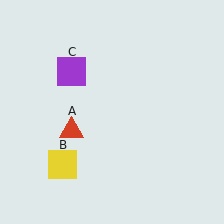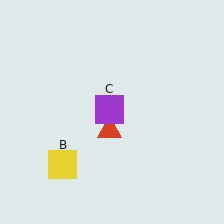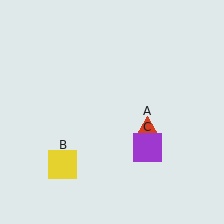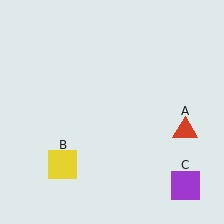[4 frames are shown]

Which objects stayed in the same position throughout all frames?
Yellow square (object B) remained stationary.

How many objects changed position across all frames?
2 objects changed position: red triangle (object A), purple square (object C).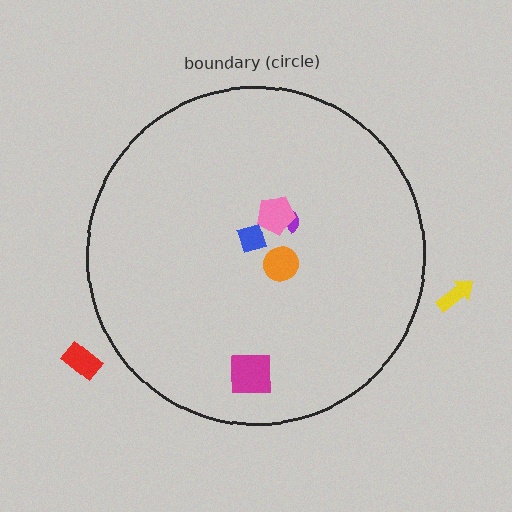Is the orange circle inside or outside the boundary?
Inside.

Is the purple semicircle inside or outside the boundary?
Inside.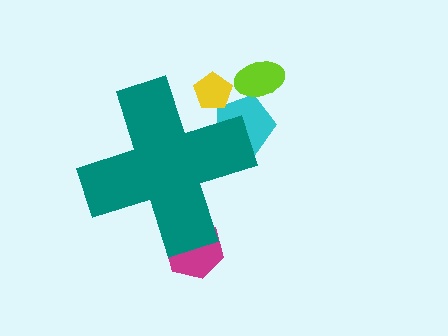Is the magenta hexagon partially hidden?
Yes, the magenta hexagon is partially hidden behind the teal cross.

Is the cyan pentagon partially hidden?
Yes, the cyan pentagon is partially hidden behind the teal cross.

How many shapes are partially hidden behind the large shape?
3 shapes are partially hidden.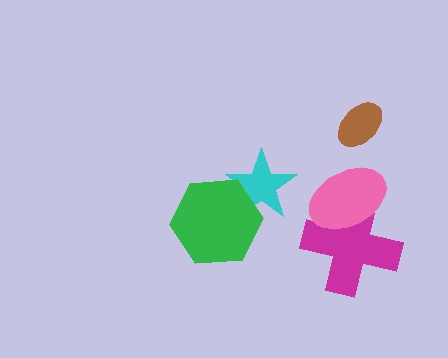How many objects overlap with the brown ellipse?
0 objects overlap with the brown ellipse.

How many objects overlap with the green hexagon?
1 object overlaps with the green hexagon.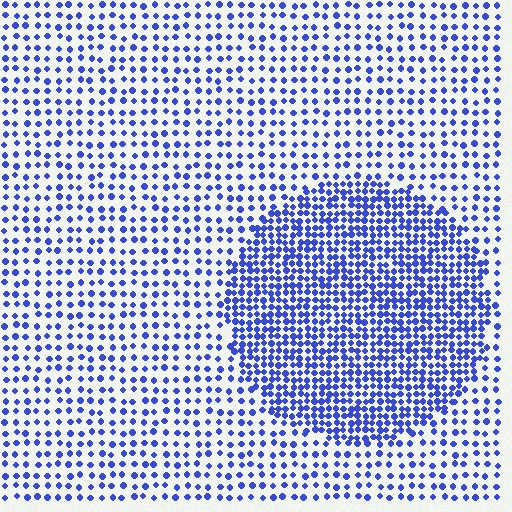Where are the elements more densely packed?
The elements are more densely packed inside the circle boundary.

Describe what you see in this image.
The image contains small blue elements arranged at two different densities. A circle-shaped region is visible where the elements are more densely packed than the surrounding area.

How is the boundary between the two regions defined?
The boundary is defined by a change in element density (approximately 2.2x ratio). All elements are the same color, size, and shape.